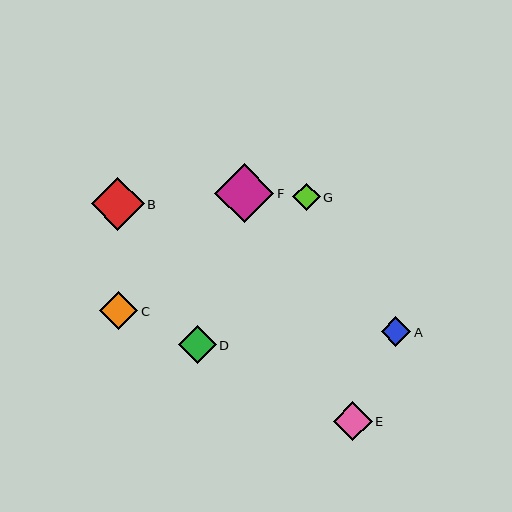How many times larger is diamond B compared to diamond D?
Diamond B is approximately 1.4 times the size of diamond D.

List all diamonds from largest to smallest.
From largest to smallest: F, B, E, C, D, A, G.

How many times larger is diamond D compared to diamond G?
Diamond D is approximately 1.4 times the size of diamond G.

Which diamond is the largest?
Diamond F is the largest with a size of approximately 59 pixels.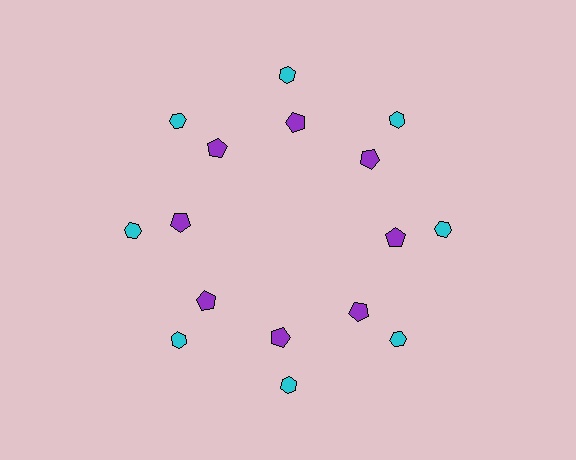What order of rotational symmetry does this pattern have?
This pattern has 8-fold rotational symmetry.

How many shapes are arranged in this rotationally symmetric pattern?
There are 16 shapes, arranged in 8 groups of 2.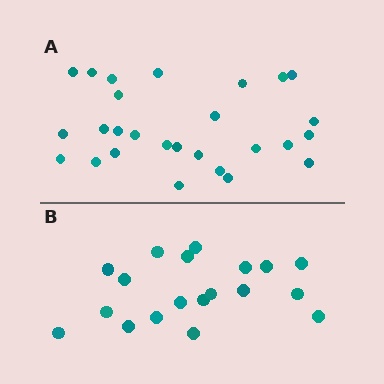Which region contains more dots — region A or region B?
Region A (the top region) has more dots.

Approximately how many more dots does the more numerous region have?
Region A has roughly 8 or so more dots than region B.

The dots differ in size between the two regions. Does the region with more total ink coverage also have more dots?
No. Region B has more total ink coverage because its dots are larger, but region A actually contains more individual dots. Total area can be misleading — the number of items is what matters here.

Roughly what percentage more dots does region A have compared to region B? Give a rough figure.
About 40% more.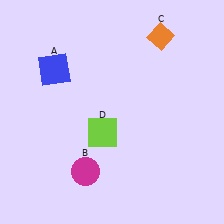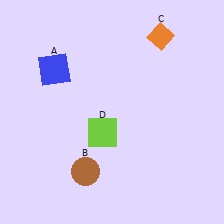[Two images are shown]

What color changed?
The circle (B) changed from magenta in Image 1 to brown in Image 2.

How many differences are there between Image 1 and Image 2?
There is 1 difference between the two images.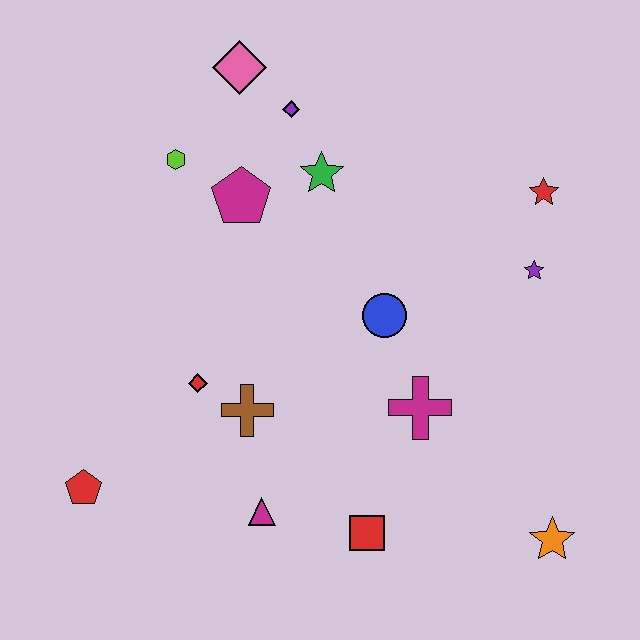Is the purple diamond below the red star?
No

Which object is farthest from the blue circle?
The red pentagon is farthest from the blue circle.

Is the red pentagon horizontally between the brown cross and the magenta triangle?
No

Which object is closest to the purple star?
The red star is closest to the purple star.